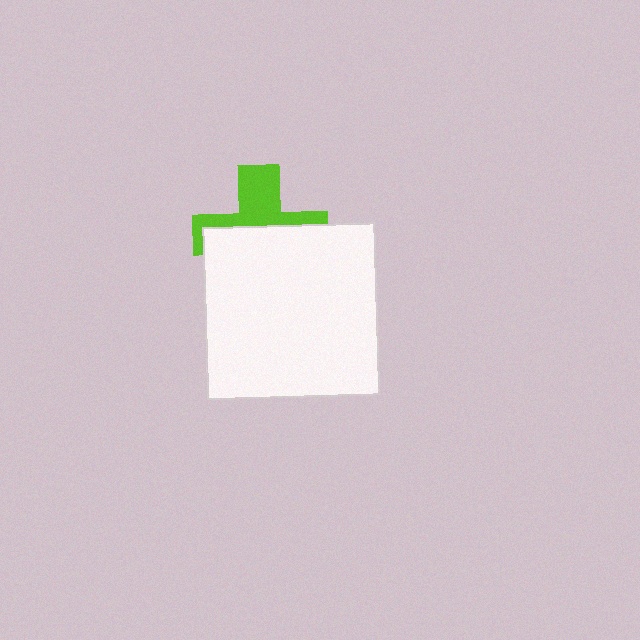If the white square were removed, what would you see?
You would see the complete lime cross.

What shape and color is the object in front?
The object in front is a white square.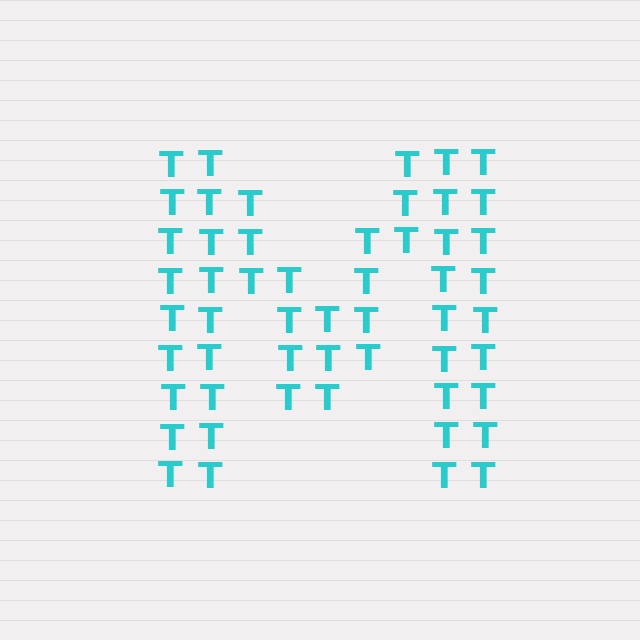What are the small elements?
The small elements are letter T's.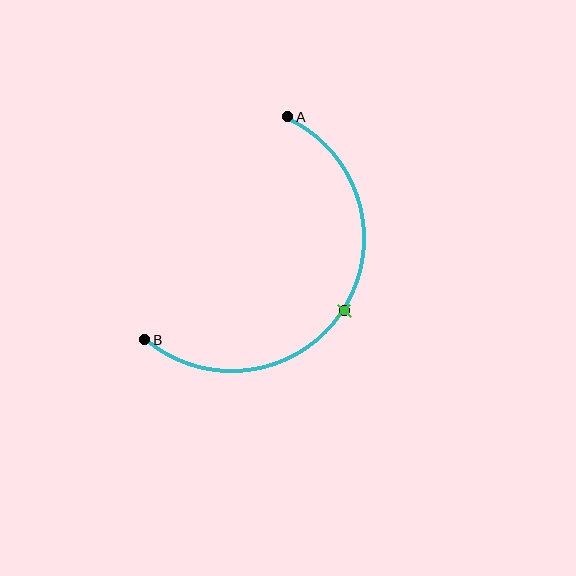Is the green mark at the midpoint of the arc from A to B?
Yes. The green mark lies on the arc at equal arc-length from both A and B — it is the arc midpoint.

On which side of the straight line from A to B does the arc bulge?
The arc bulges to the right of the straight line connecting A and B.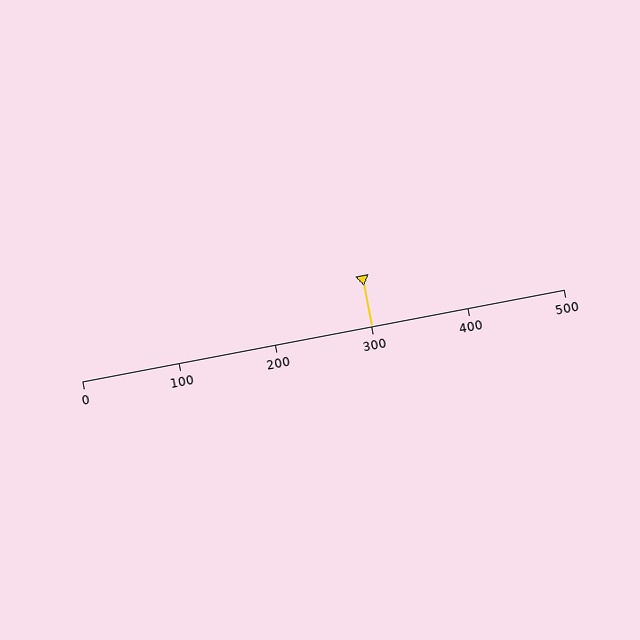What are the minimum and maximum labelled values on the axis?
The axis runs from 0 to 500.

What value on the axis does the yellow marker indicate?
The marker indicates approximately 300.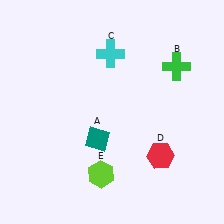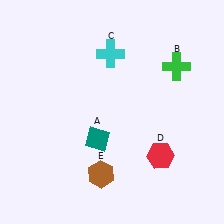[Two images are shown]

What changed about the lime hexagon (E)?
In Image 1, E is lime. In Image 2, it changed to brown.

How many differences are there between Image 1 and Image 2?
There is 1 difference between the two images.